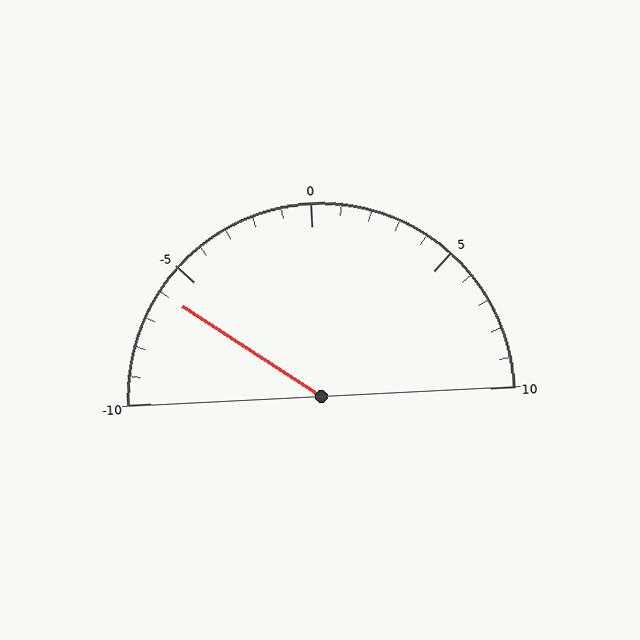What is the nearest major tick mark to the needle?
The nearest major tick mark is -5.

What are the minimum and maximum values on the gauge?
The gauge ranges from -10 to 10.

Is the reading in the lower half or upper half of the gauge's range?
The reading is in the lower half of the range (-10 to 10).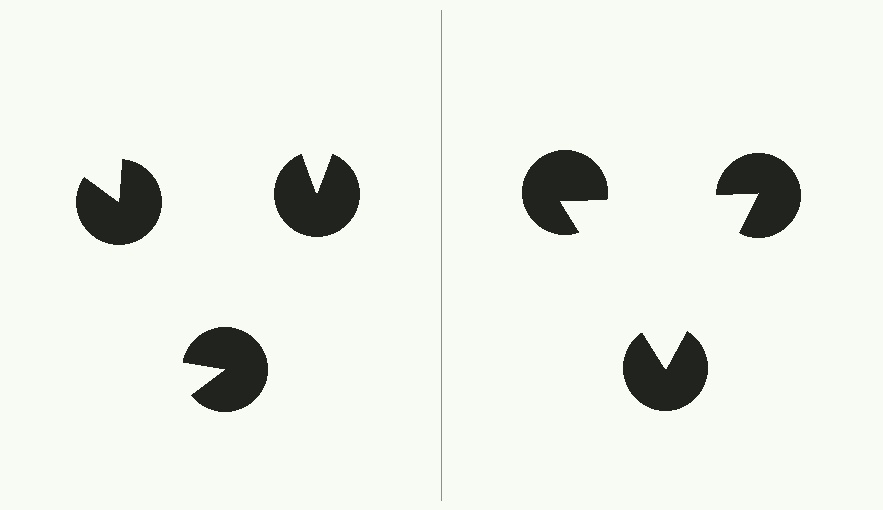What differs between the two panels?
The pac-man discs are positioned identically on both sides; only the wedge orientations differ. On the right they align to a triangle; on the left they are misaligned.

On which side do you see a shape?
An illusory triangle appears on the right side. On the left side the wedge cuts are rotated, so no coherent shape forms.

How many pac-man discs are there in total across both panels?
6 — 3 on each side.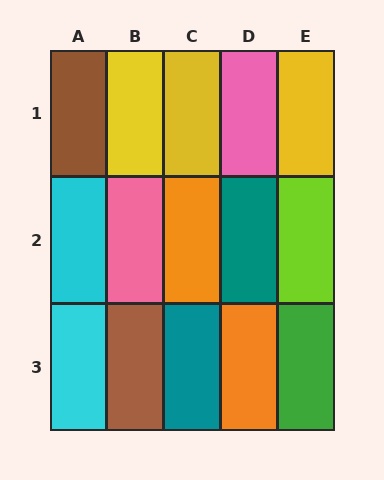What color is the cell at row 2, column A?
Cyan.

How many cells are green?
1 cell is green.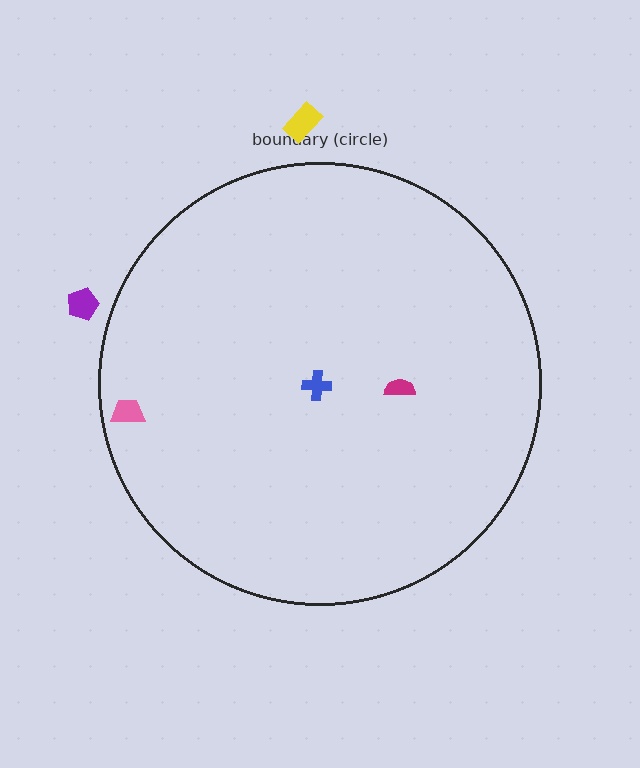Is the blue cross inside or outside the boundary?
Inside.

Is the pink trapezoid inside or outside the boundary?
Inside.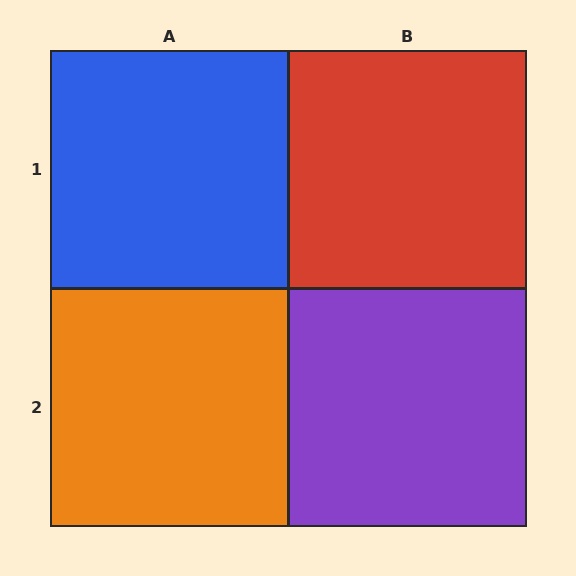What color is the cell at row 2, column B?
Purple.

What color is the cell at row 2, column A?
Orange.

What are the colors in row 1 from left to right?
Blue, red.